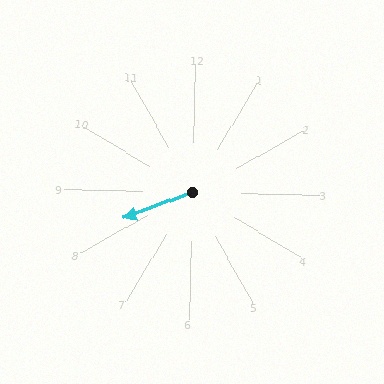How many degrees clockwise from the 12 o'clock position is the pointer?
Approximately 248 degrees.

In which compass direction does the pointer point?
West.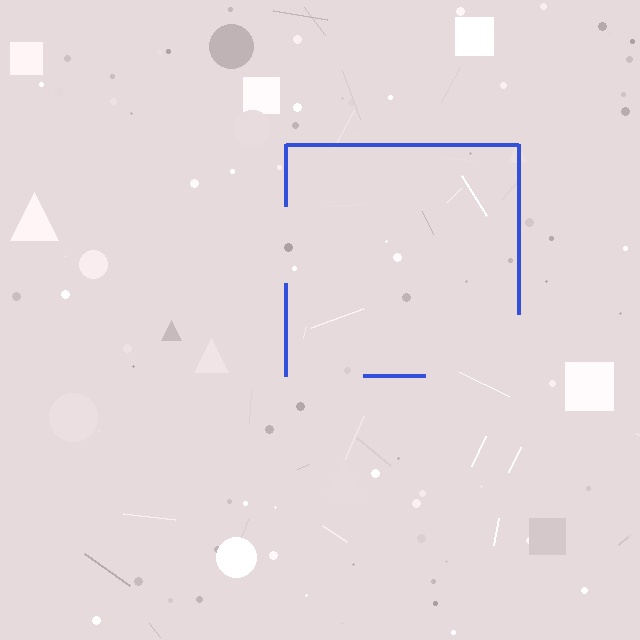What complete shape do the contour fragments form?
The contour fragments form a square.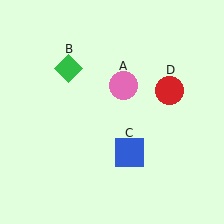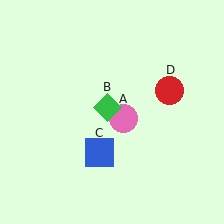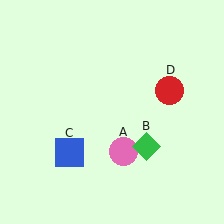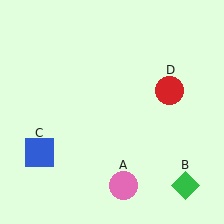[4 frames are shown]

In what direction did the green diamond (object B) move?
The green diamond (object B) moved down and to the right.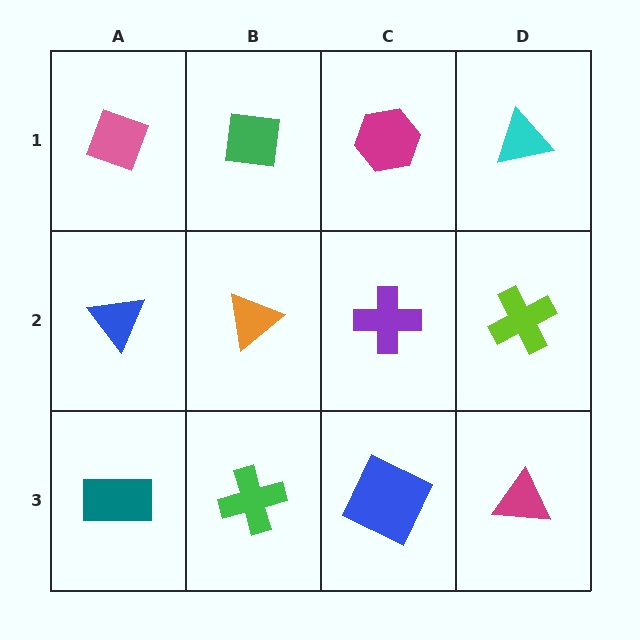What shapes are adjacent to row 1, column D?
A lime cross (row 2, column D), a magenta hexagon (row 1, column C).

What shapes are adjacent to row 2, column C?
A magenta hexagon (row 1, column C), a blue square (row 3, column C), an orange triangle (row 2, column B), a lime cross (row 2, column D).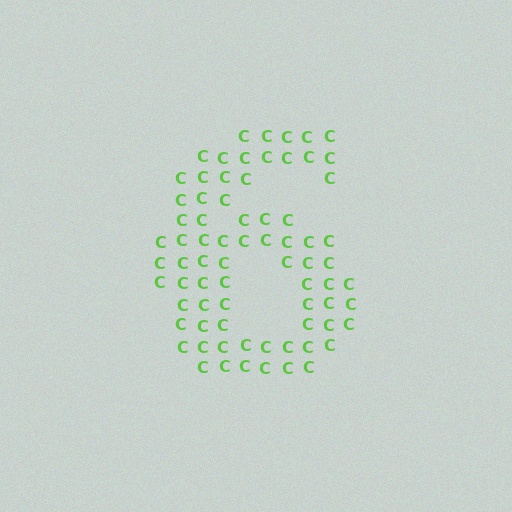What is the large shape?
The large shape is the digit 6.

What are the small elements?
The small elements are letter C's.